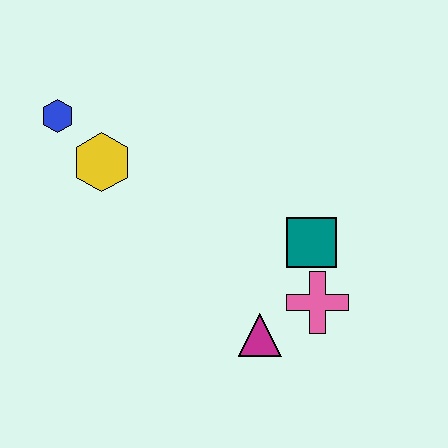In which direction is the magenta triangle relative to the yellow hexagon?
The magenta triangle is below the yellow hexagon.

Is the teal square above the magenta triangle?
Yes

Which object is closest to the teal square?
The pink cross is closest to the teal square.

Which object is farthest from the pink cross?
The blue hexagon is farthest from the pink cross.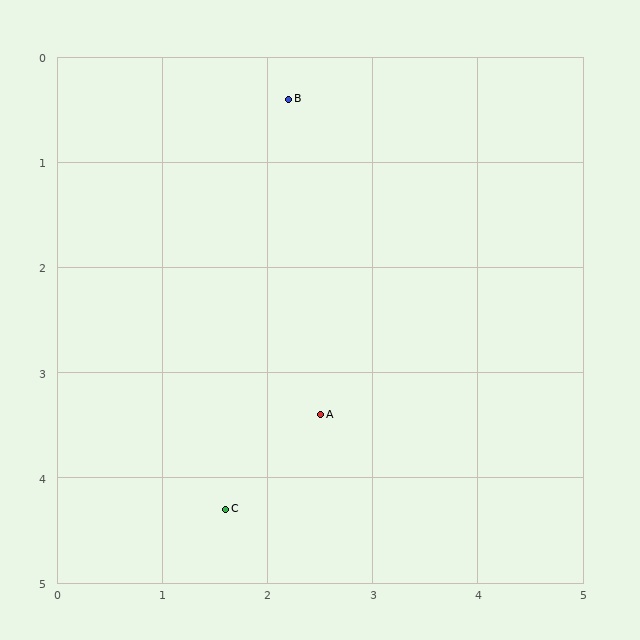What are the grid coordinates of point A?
Point A is at approximately (2.5, 3.4).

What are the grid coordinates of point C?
Point C is at approximately (1.6, 4.3).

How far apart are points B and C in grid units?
Points B and C are about 3.9 grid units apart.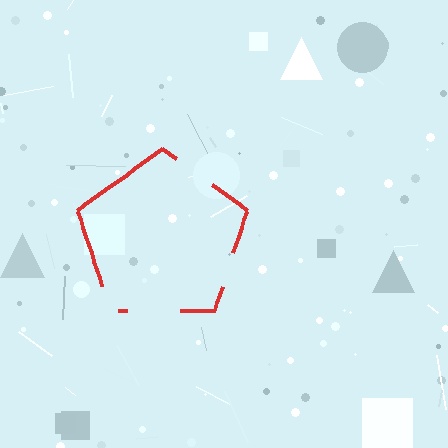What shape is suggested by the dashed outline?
The dashed outline suggests a pentagon.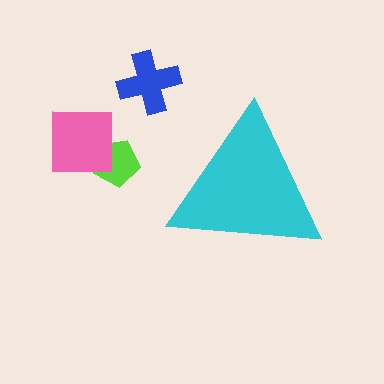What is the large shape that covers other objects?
A cyan triangle.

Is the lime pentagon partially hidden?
No, the lime pentagon is fully visible.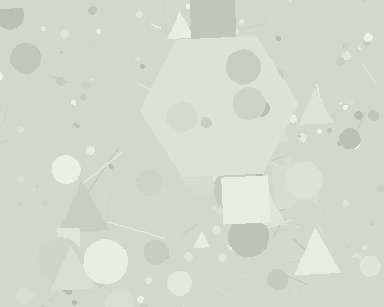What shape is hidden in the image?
A hexagon is hidden in the image.